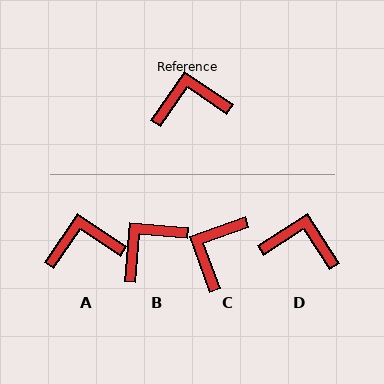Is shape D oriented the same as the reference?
No, it is off by about 23 degrees.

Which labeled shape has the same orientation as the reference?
A.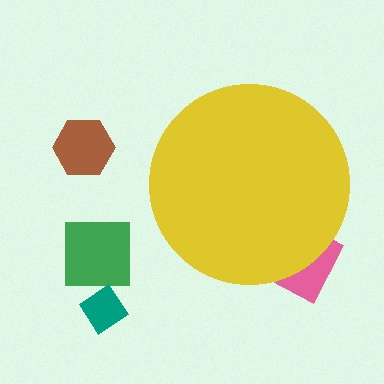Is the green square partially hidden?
No, the green square is fully visible.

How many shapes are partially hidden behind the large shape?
1 shape is partially hidden.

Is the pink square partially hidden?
Yes, the pink square is partially hidden behind the yellow circle.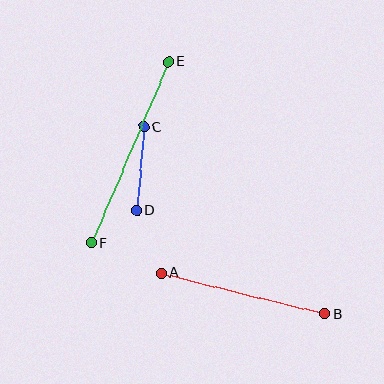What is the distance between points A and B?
The distance is approximately 169 pixels.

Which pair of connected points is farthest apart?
Points E and F are farthest apart.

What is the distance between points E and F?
The distance is approximately 197 pixels.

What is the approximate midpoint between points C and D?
The midpoint is at approximately (140, 169) pixels.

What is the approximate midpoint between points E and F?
The midpoint is at approximately (130, 152) pixels.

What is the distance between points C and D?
The distance is approximately 84 pixels.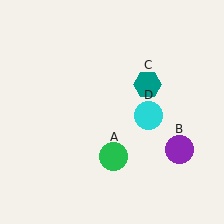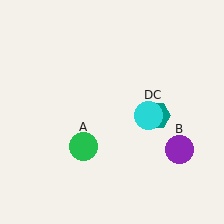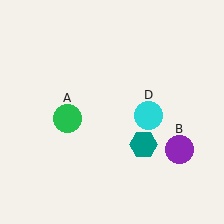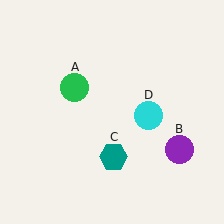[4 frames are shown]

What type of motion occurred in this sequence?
The green circle (object A), teal hexagon (object C) rotated clockwise around the center of the scene.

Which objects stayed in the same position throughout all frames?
Purple circle (object B) and cyan circle (object D) remained stationary.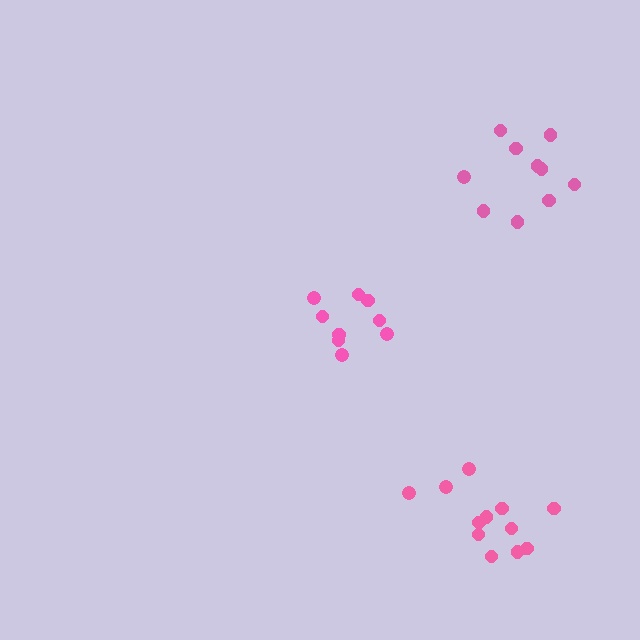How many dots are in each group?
Group 1: 10 dots, Group 2: 9 dots, Group 3: 12 dots (31 total).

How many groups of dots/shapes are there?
There are 3 groups.